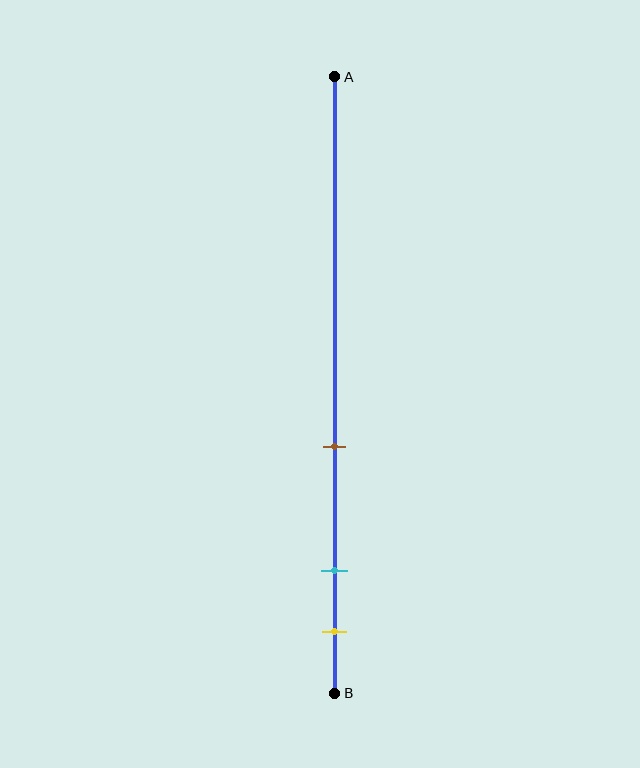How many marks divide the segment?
There are 3 marks dividing the segment.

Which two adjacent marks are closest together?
The cyan and yellow marks are the closest adjacent pair.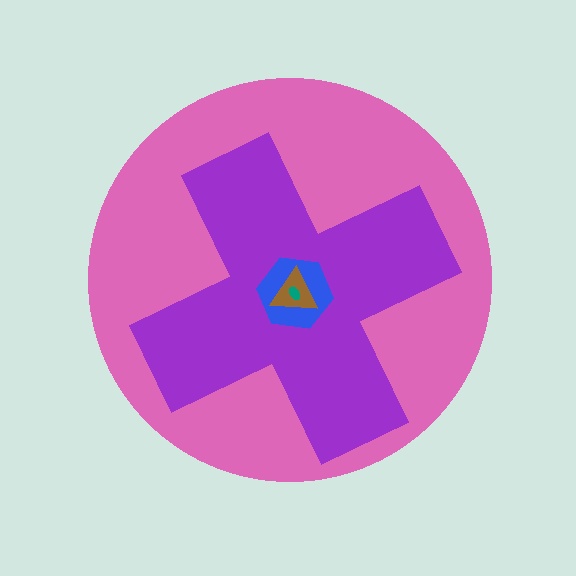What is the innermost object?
The teal ellipse.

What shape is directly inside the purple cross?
The blue hexagon.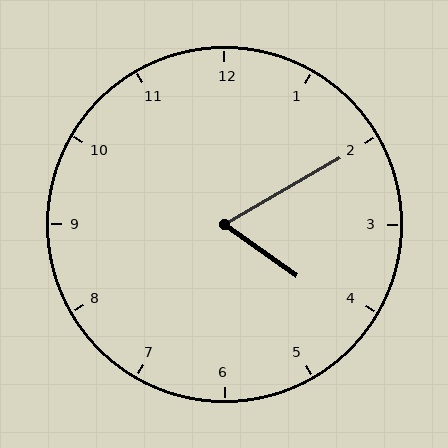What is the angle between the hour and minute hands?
Approximately 65 degrees.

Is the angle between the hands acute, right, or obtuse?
It is acute.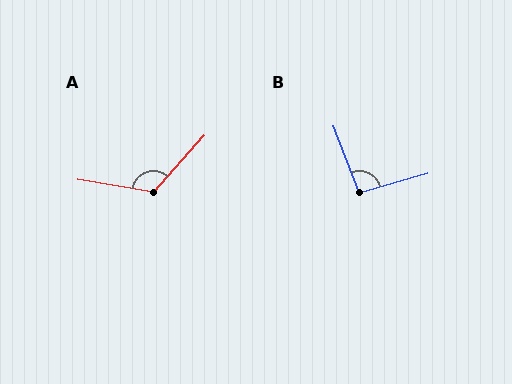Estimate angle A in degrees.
Approximately 122 degrees.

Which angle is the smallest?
B, at approximately 95 degrees.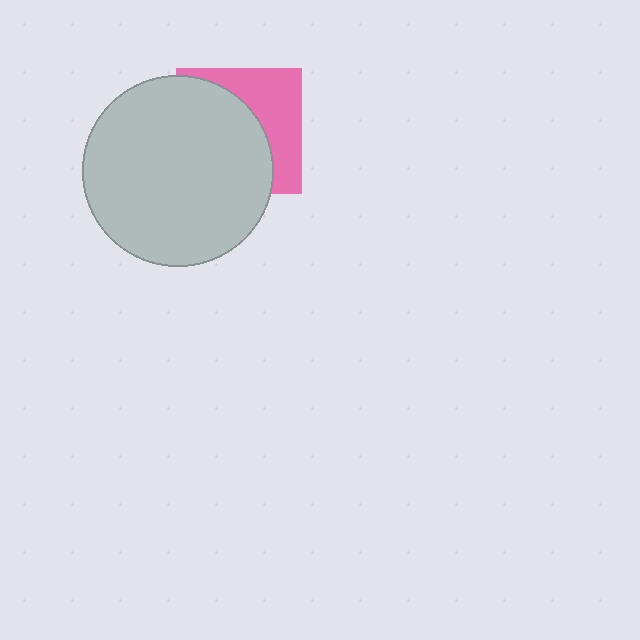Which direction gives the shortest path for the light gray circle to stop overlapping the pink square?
Moving left gives the shortest separation.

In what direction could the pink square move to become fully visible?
The pink square could move right. That would shift it out from behind the light gray circle entirely.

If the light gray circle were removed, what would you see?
You would see the complete pink square.